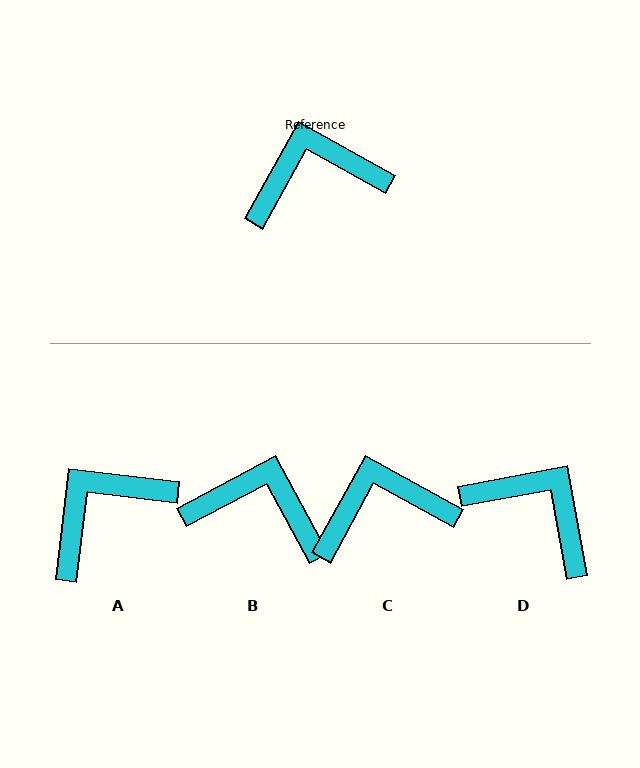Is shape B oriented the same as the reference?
No, it is off by about 33 degrees.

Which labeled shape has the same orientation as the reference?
C.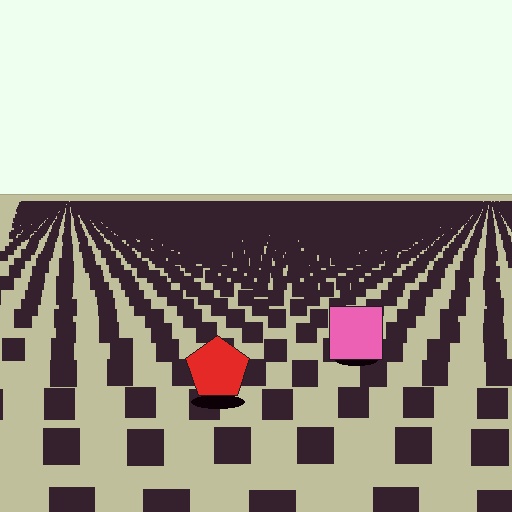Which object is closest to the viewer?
The red pentagon is closest. The texture marks near it are larger and more spread out.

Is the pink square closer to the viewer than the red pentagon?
No. The red pentagon is closer — you can tell from the texture gradient: the ground texture is coarser near it.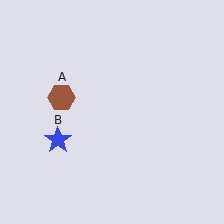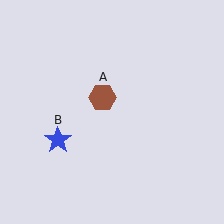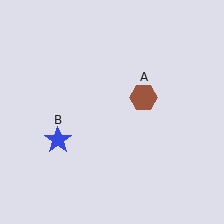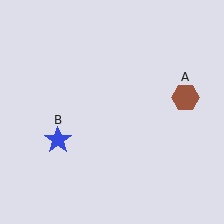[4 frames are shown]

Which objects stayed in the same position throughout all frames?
Blue star (object B) remained stationary.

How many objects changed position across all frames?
1 object changed position: brown hexagon (object A).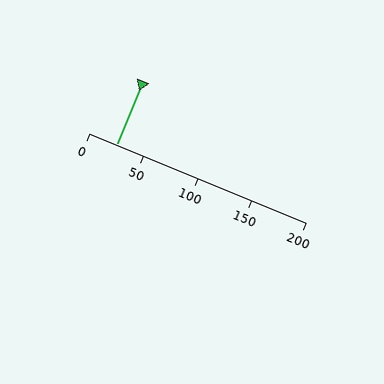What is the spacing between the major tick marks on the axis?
The major ticks are spaced 50 apart.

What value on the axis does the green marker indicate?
The marker indicates approximately 25.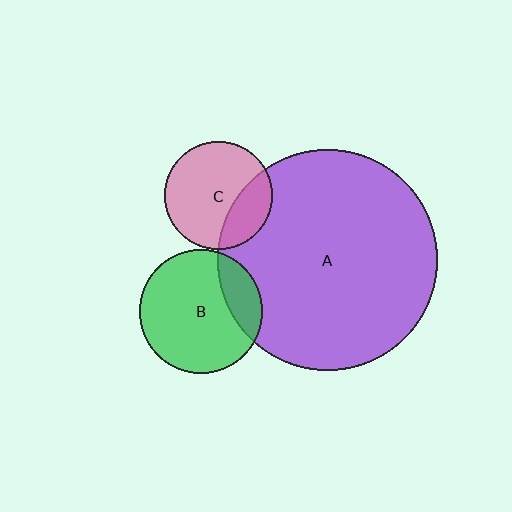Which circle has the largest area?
Circle A (purple).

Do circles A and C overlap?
Yes.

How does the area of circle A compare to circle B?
Approximately 3.2 times.